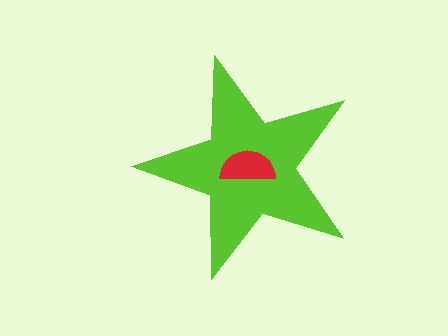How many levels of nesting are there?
2.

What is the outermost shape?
The lime star.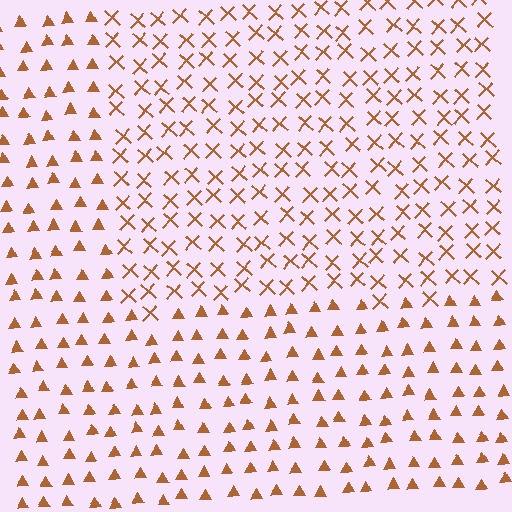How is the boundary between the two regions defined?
The boundary is defined by a change in element shape: X marks inside vs. triangles outside. All elements share the same color and spacing.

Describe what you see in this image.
The image is filled with small brown elements arranged in a uniform grid. A rectangle-shaped region contains X marks, while the surrounding area contains triangles. The boundary is defined purely by the change in element shape.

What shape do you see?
I see a rectangle.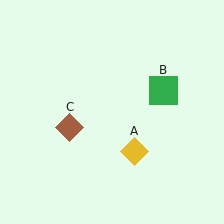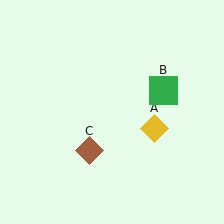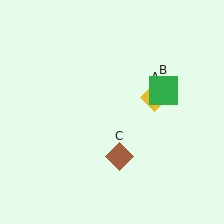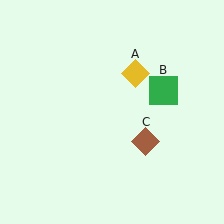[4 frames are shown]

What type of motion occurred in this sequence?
The yellow diamond (object A), brown diamond (object C) rotated counterclockwise around the center of the scene.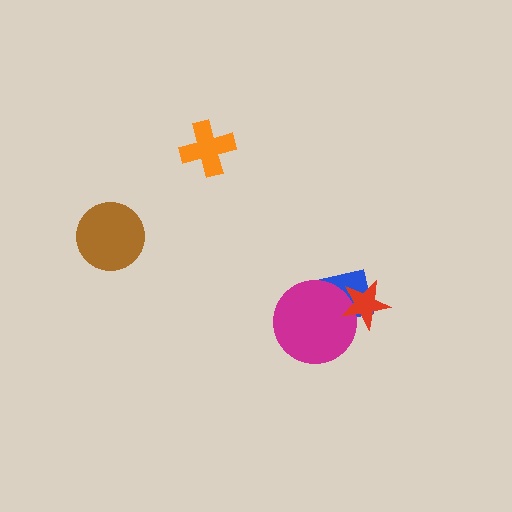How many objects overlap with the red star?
2 objects overlap with the red star.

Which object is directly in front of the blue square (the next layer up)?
The magenta circle is directly in front of the blue square.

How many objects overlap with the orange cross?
0 objects overlap with the orange cross.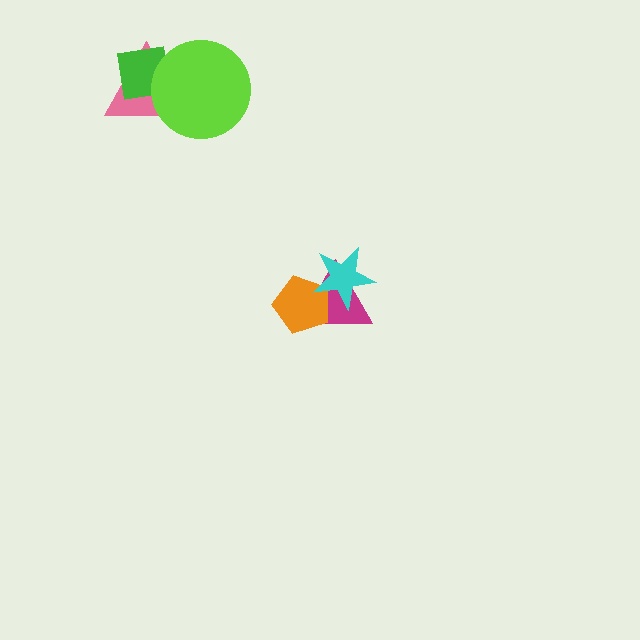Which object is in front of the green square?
The lime circle is in front of the green square.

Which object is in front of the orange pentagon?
The cyan star is in front of the orange pentagon.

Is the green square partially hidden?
Yes, it is partially covered by another shape.